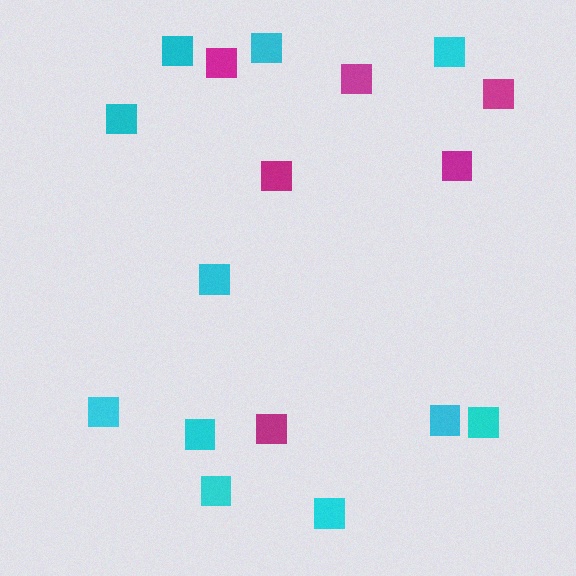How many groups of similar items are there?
There are 2 groups: one group of magenta squares (6) and one group of cyan squares (11).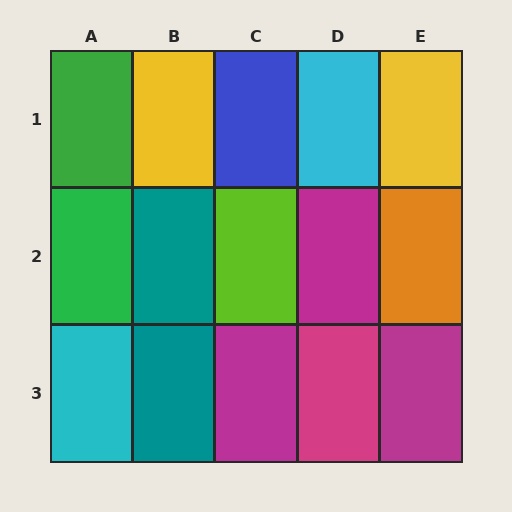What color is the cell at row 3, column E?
Magenta.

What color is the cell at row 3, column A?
Cyan.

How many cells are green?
2 cells are green.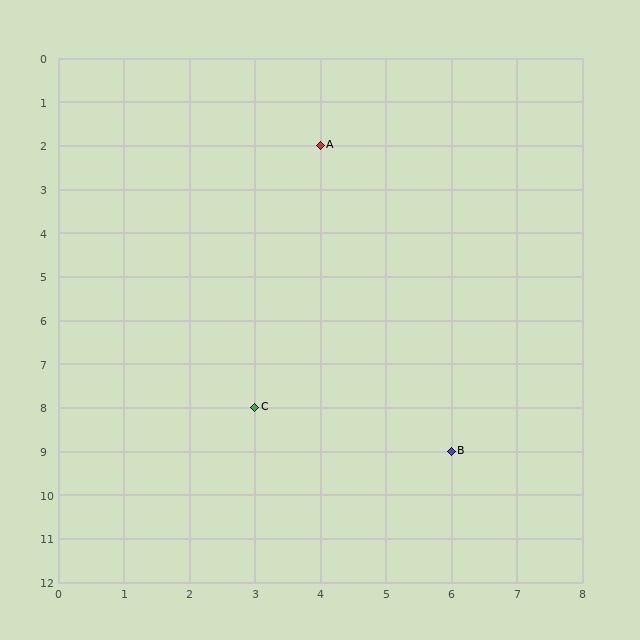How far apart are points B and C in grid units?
Points B and C are 3 columns and 1 row apart (about 3.2 grid units diagonally).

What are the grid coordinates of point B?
Point B is at grid coordinates (6, 9).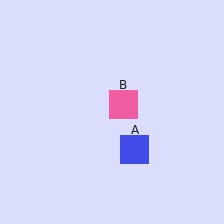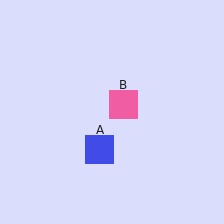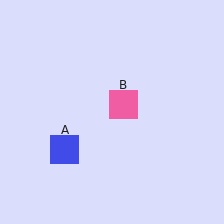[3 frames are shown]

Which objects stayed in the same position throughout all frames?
Pink square (object B) remained stationary.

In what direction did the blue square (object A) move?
The blue square (object A) moved left.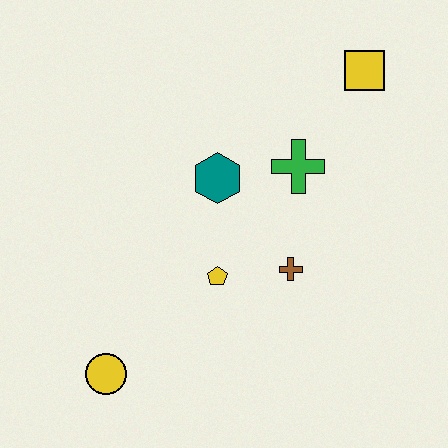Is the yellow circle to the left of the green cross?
Yes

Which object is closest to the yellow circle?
The yellow pentagon is closest to the yellow circle.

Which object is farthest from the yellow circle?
The yellow square is farthest from the yellow circle.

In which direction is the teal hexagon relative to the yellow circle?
The teal hexagon is above the yellow circle.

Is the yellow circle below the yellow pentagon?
Yes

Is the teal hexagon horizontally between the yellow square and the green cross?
No